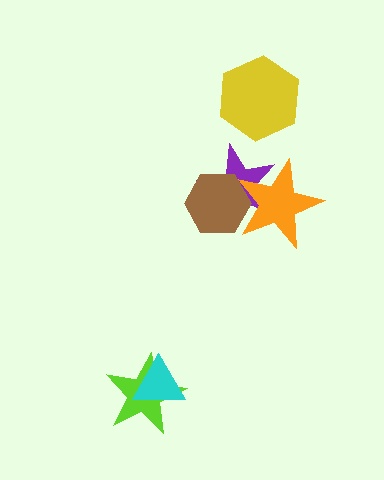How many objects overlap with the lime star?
1 object overlaps with the lime star.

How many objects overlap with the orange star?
2 objects overlap with the orange star.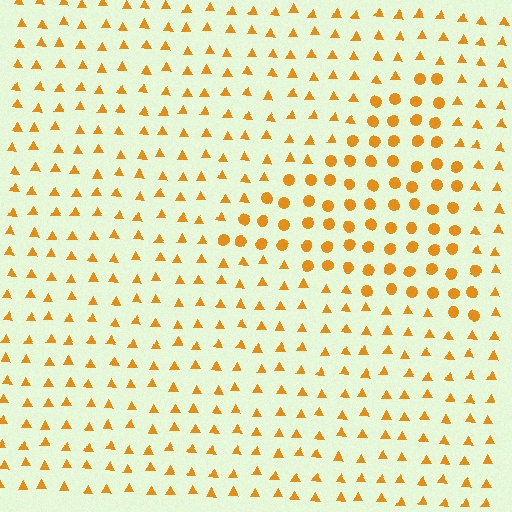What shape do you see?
I see a triangle.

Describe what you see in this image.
The image is filled with small orange elements arranged in a uniform grid. A triangle-shaped region contains circles, while the surrounding area contains triangles. The boundary is defined purely by the change in element shape.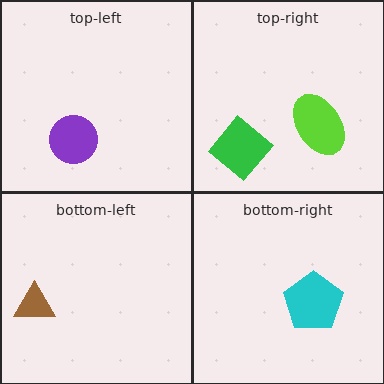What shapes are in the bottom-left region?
The brown triangle.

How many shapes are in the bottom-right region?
1.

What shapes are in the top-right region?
The lime ellipse, the green diamond.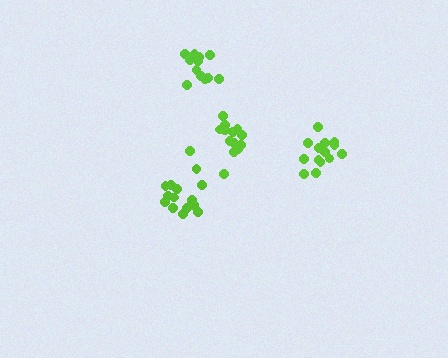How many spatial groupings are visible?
There are 4 spatial groupings.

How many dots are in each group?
Group 1: 15 dots, Group 2: 15 dots, Group 3: 12 dots, Group 4: 14 dots (56 total).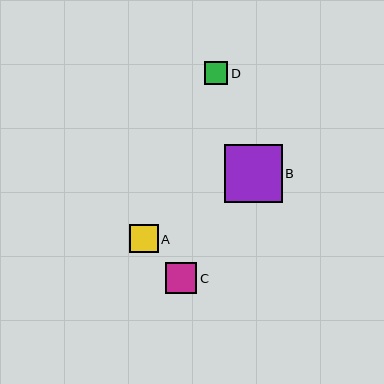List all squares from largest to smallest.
From largest to smallest: B, C, A, D.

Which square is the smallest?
Square D is the smallest with a size of approximately 23 pixels.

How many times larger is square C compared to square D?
Square C is approximately 1.4 times the size of square D.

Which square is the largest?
Square B is the largest with a size of approximately 58 pixels.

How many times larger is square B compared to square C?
Square B is approximately 1.8 times the size of square C.